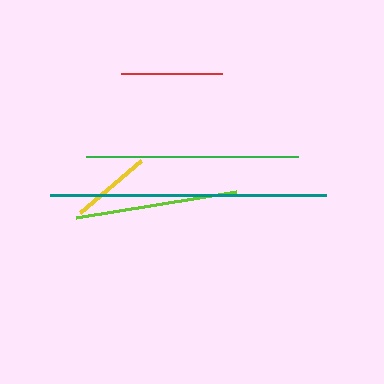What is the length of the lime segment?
The lime segment is approximately 162 pixels long.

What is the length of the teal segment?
The teal segment is approximately 276 pixels long.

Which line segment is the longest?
The teal line is the longest at approximately 276 pixels.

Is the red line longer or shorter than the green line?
The green line is longer than the red line.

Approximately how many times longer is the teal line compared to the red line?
The teal line is approximately 2.7 times the length of the red line.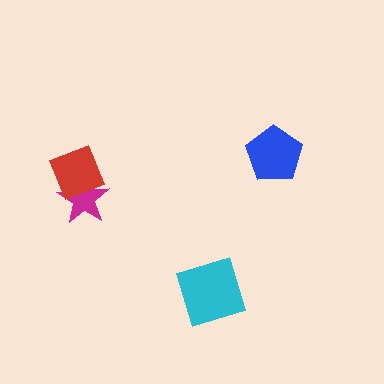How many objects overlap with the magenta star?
1 object overlaps with the magenta star.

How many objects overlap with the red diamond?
1 object overlaps with the red diamond.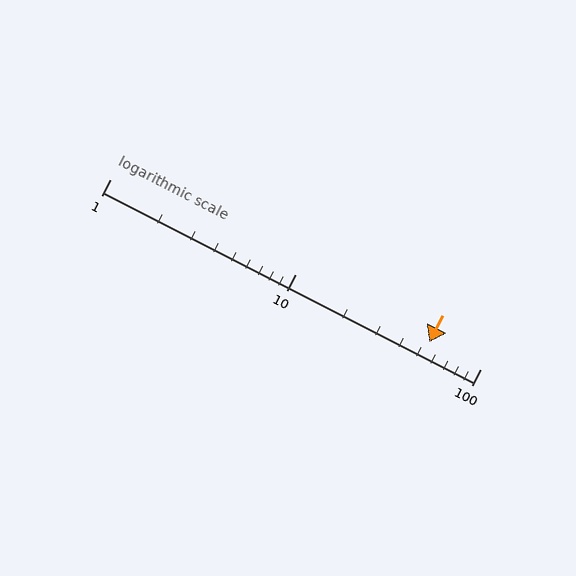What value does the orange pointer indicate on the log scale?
The pointer indicates approximately 53.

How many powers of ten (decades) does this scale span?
The scale spans 2 decades, from 1 to 100.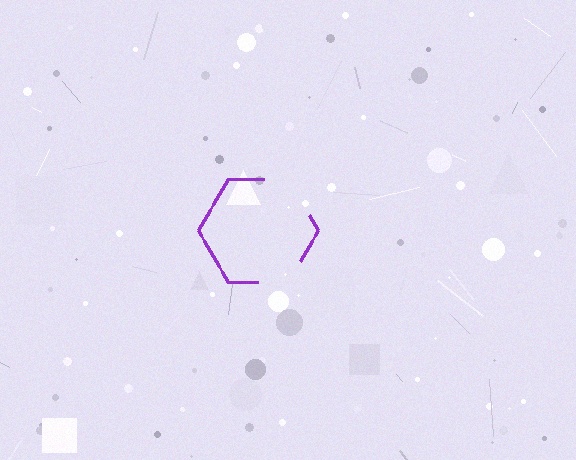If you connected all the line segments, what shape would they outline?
They would outline a hexagon.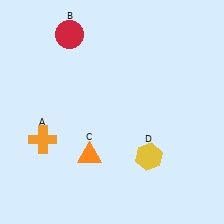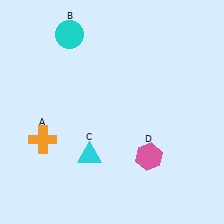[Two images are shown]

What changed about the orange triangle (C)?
In Image 1, C is orange. In Image 2, it changed to cyan.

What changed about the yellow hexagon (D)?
In Image 1, D is yellow. In Image 2, it changed to pink.